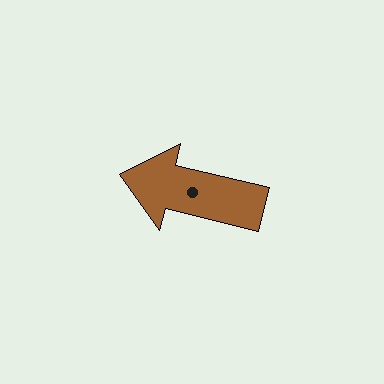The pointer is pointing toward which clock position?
Roughly 9 o'clock.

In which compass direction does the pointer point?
West.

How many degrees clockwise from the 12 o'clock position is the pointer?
Approximately 284 degrees.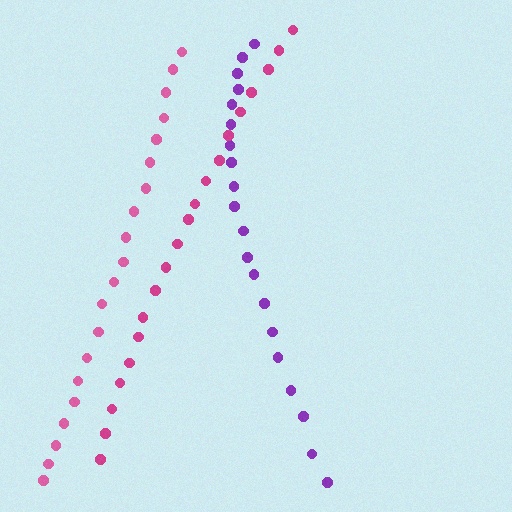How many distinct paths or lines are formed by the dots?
There are 3 distinct paths.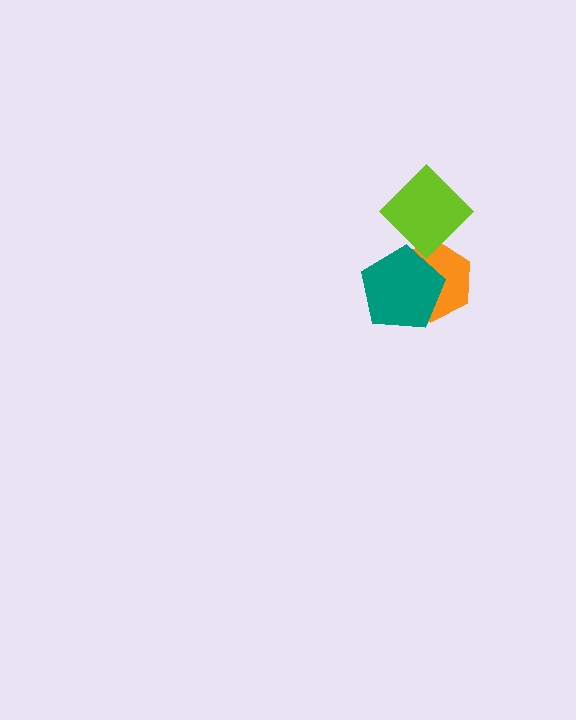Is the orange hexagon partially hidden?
Yes, it is partially covered by another shape.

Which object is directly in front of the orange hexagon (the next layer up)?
The lime diamond is directly in front of the orange hexagon.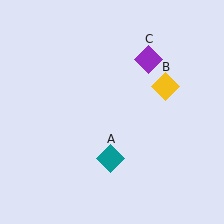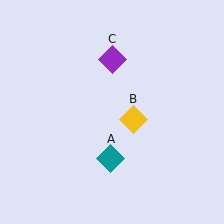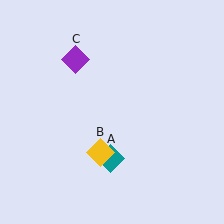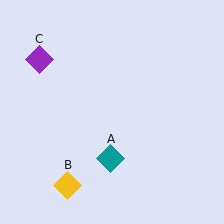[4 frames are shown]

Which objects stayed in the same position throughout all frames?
Teal diamond (object A) remained stationary.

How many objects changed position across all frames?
2 objects changed position: yellow diamond (object B), purple diamond (object C).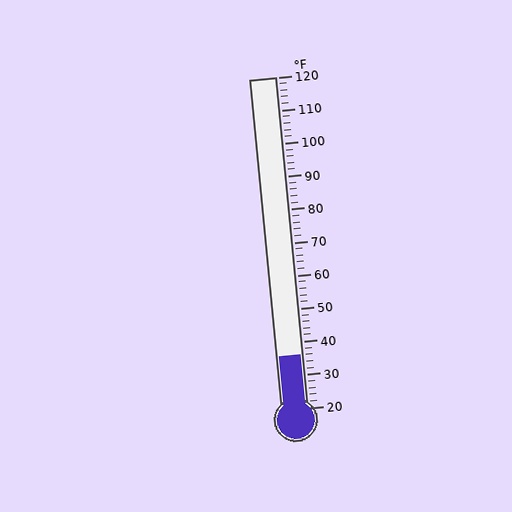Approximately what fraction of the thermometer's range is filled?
The thermometer is filled to approximately 15% of its range.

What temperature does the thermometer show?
The thermometer shows approximately 36°F.